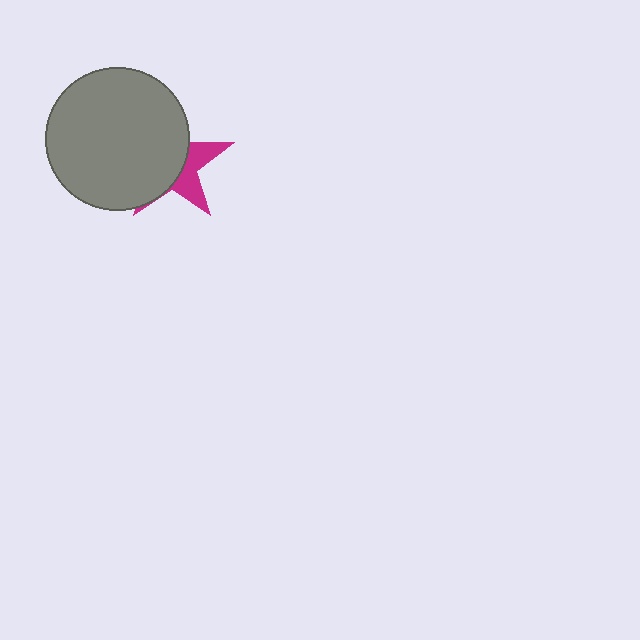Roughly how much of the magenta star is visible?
A small part of it is visible (roughly 35%).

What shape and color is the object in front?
The object in front is a gray circle.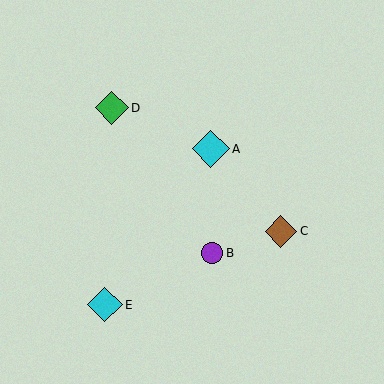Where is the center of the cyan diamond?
The center of the cyan diamond is at (211, 149).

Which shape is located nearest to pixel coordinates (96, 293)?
The cyan diamond (labeled E) at (105, 305) is nearest to that location.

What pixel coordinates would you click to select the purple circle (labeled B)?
Click at (212, 253) to select the purple circle B.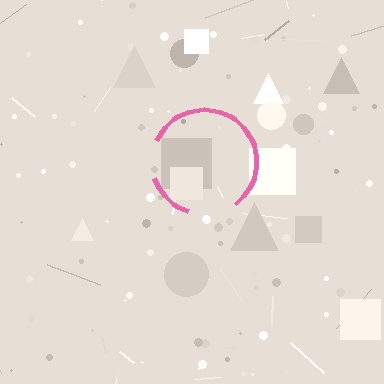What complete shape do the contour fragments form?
The contour fragments form a circle.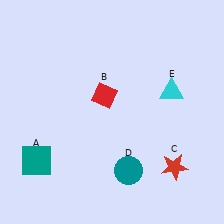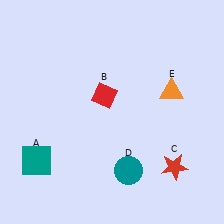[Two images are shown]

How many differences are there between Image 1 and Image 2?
There is 1 difference between the two images.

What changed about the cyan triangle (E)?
In Image 1, E is cyan. In Image 2, it changed to orange.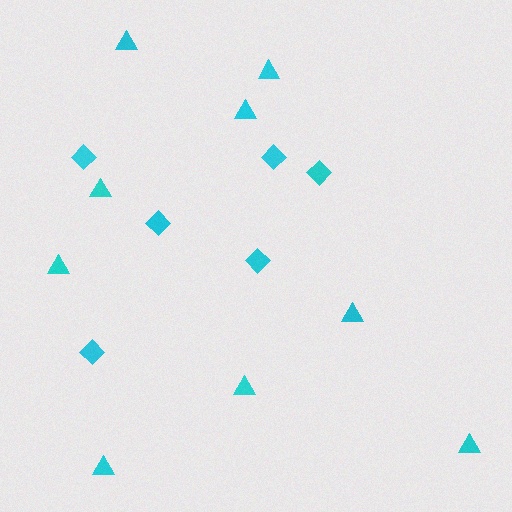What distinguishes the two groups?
There are 2 groups: one group of triangles (9) and one group of diamonds (6).